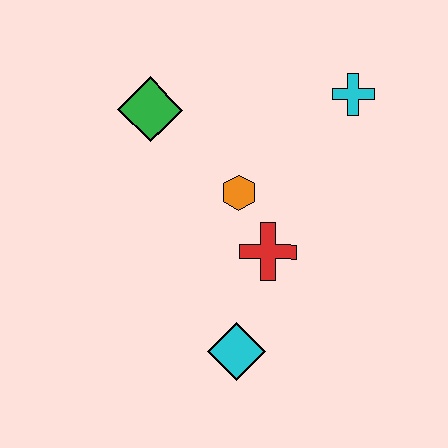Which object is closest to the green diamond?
The orange hexagon is closest to the green diamond.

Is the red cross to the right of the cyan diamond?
Yes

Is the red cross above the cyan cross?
No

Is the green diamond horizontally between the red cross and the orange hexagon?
No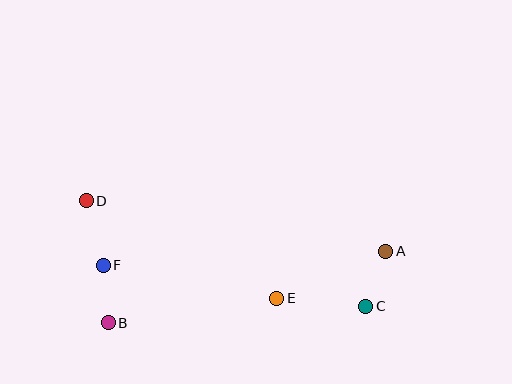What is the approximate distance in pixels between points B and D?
The distance between B and D is approximately 124 pixels.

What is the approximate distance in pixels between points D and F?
The distance between D and F is approximately 67 pixels.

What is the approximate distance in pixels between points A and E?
The distance between A and E is approximately 119 pixels.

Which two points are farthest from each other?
Points A and D are farthest from each other.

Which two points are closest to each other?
Points B and F are closest to each other.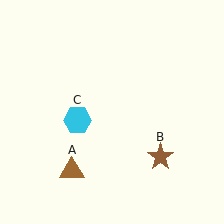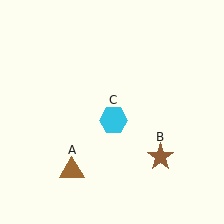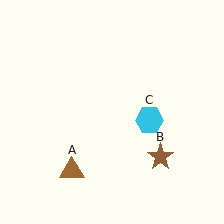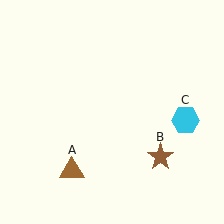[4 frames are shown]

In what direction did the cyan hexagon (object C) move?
The cyan hexagon (object C) moved right.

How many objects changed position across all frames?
1 object changed position: cyan hexagon (object C).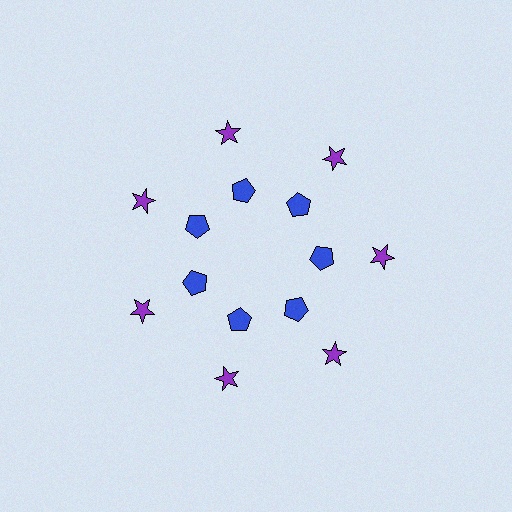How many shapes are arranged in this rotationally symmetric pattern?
There are 14 shapes, arranged in 7 groups of 2.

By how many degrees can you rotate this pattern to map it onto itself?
The pattern maps onto itself every 51 degrees of rotation.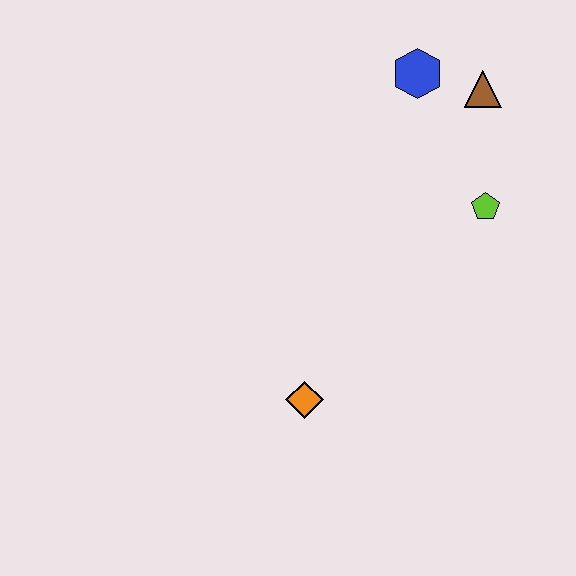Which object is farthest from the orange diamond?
The brown triangle is farthest from the orange diamond.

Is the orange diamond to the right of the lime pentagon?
No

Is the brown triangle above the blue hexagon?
No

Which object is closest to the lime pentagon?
The brown triangle is closest to the lime pentagon.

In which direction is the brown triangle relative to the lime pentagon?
The brown triangle is above the lime pentagon.